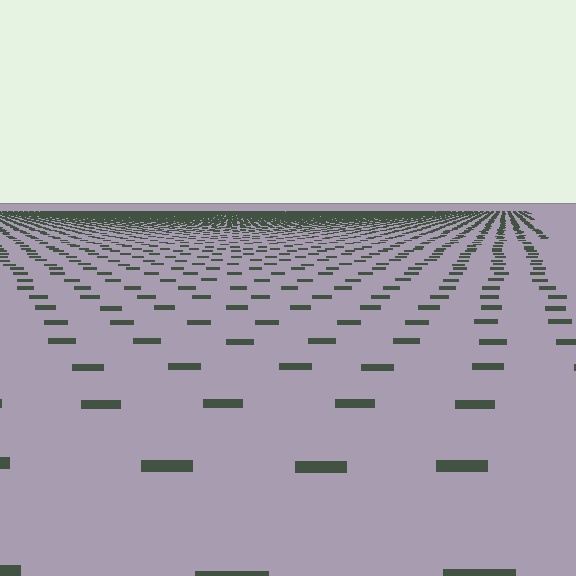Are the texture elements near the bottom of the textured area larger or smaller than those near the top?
Larger. Near the bottom, elements are closer to the viewer and appear at a bigger on-screen size.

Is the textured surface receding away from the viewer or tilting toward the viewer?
The surface is receding away from the viewer. Texture elements get smaller and denser toward the top.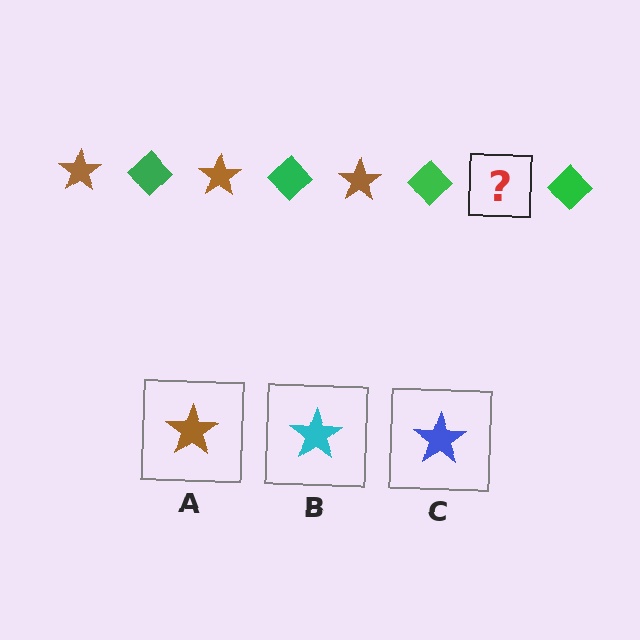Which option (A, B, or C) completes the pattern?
A.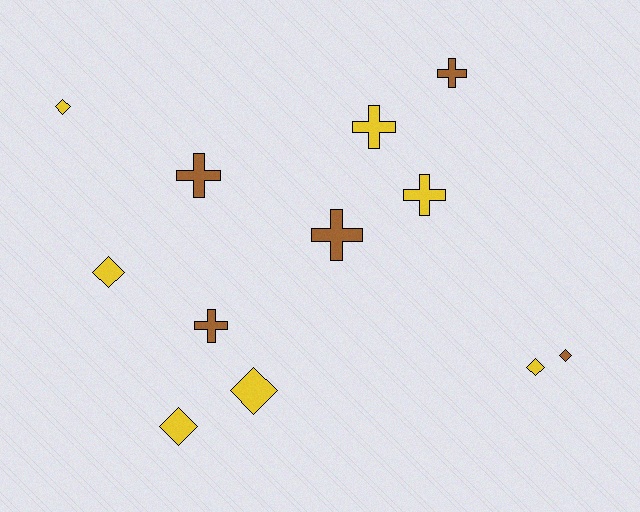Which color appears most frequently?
Yellow, with 7 objects.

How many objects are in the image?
There are 12 objects.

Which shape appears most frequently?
Diamond, with 6 objects.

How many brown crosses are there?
There are 4 brown crosses.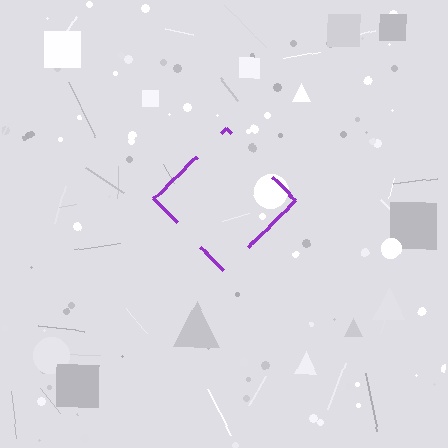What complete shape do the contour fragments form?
The contour fragments form a diamond.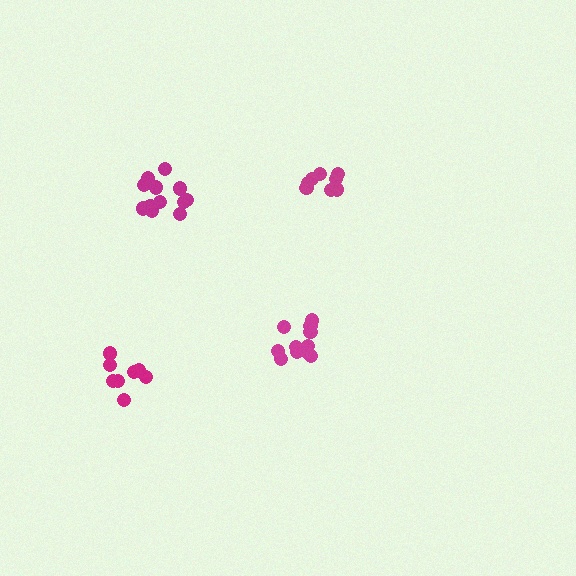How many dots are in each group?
Group 1: 8 dots, Group 2: 11 dots, Group 3: 12 dots, Group 4: 8 dots (39 total).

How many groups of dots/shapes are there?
There are 4 groups.